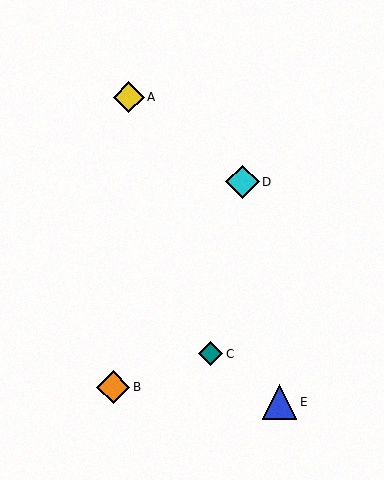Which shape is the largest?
The blue triangle (labeled E) is the largest.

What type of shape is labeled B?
Shape B is an orange diamond.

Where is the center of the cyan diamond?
The center of the cyan diamond is at (242, 182).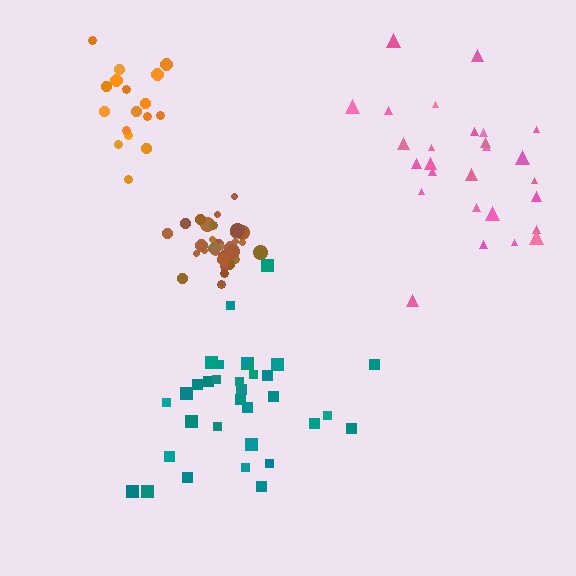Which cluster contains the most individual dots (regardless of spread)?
Teal (33).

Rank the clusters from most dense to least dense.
brown, teal, orange, pink.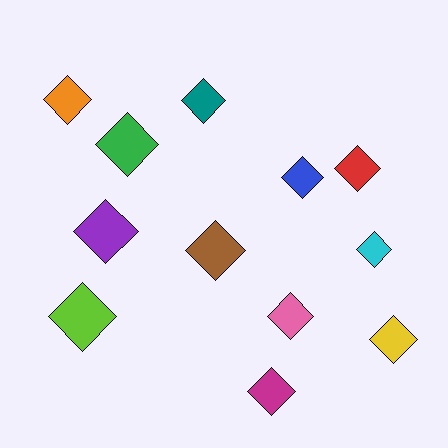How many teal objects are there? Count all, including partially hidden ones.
There is 1 teal object.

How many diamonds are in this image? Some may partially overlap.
There are 12 diamonds.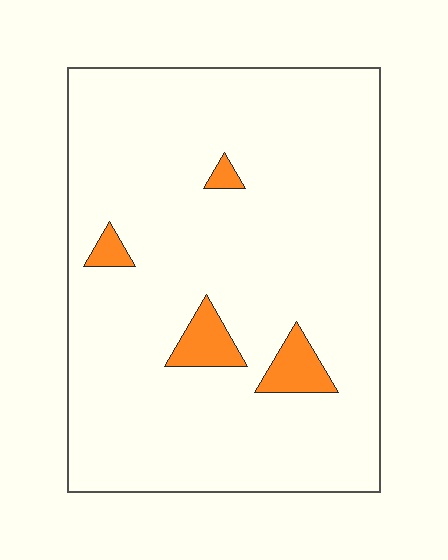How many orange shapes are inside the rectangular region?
4.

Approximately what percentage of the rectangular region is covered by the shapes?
Approximately 5%.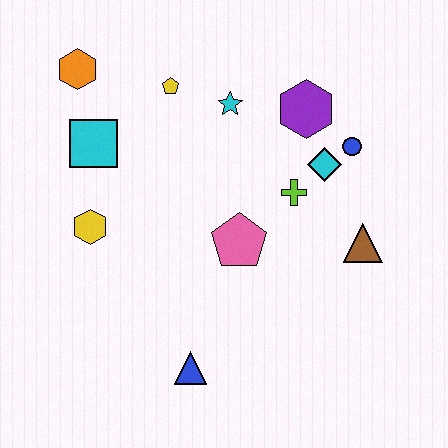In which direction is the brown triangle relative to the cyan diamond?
The brown triangle is below the cyan diamond.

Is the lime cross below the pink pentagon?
No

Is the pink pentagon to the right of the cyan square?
Yes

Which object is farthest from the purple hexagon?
The blue triangle is farthest from the purple hexagon.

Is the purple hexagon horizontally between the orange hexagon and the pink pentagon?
No